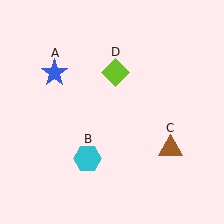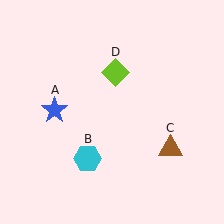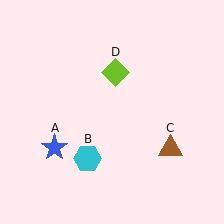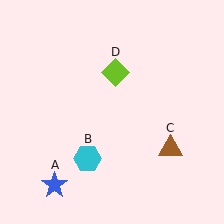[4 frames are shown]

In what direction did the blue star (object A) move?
The blue star (object A) moved down.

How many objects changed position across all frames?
1 object changed position: blue star (object A).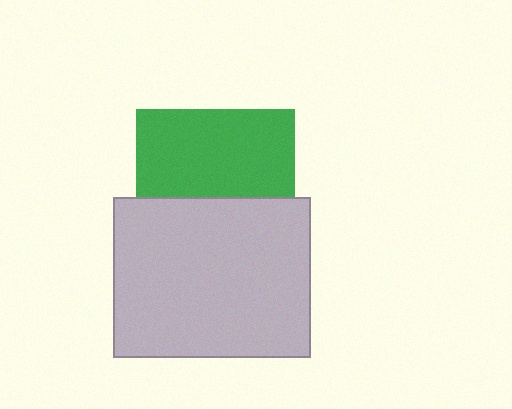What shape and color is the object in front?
The object in front is a light gray rectangle.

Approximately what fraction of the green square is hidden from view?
Roughly 44% of the green square is hidden behind the light gray rectangle.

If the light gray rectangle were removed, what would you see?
You would see the complete green square.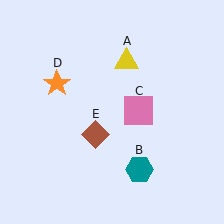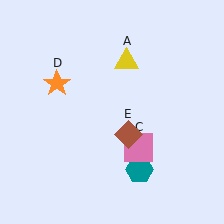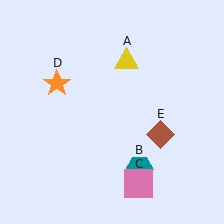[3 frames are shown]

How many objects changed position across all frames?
2 objects changed position: pink square (object C), brown diamond (object E).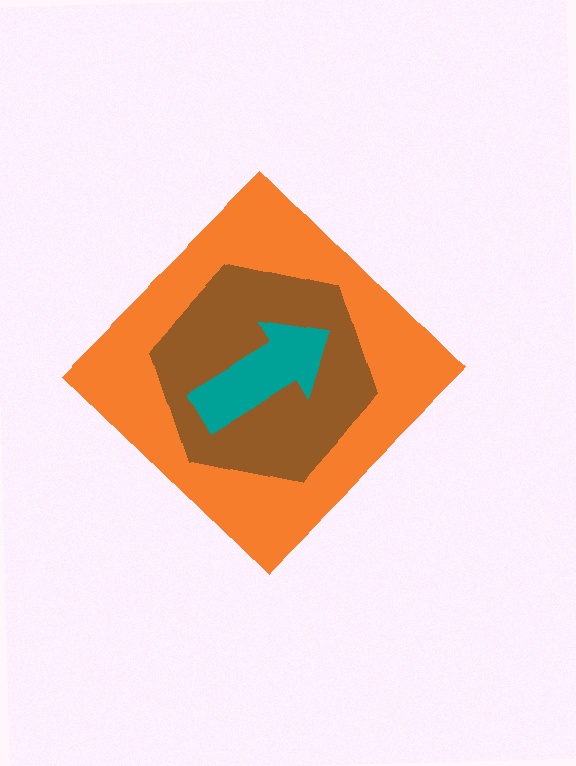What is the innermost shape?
The teal arrow.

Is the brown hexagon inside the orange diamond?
Yes.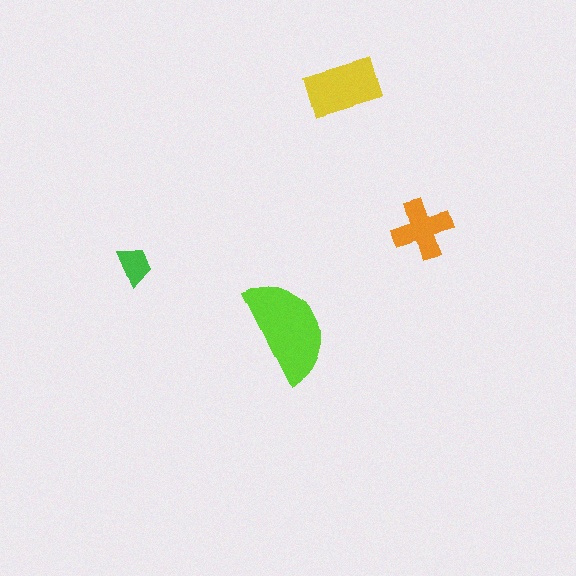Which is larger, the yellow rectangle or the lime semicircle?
The lime semicircle.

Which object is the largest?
The lime semicircle.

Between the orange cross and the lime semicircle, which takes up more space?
The lime semicircle.